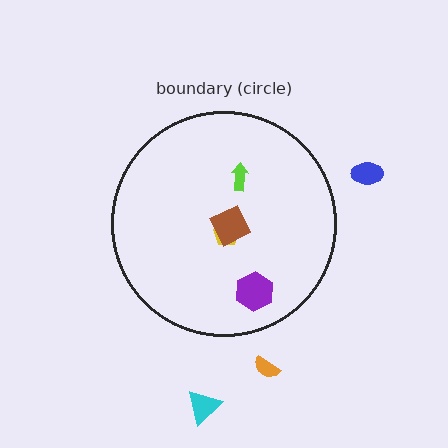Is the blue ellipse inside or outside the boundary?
Outside.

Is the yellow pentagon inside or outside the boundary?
Inside.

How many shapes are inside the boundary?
4 inside, 3 outside.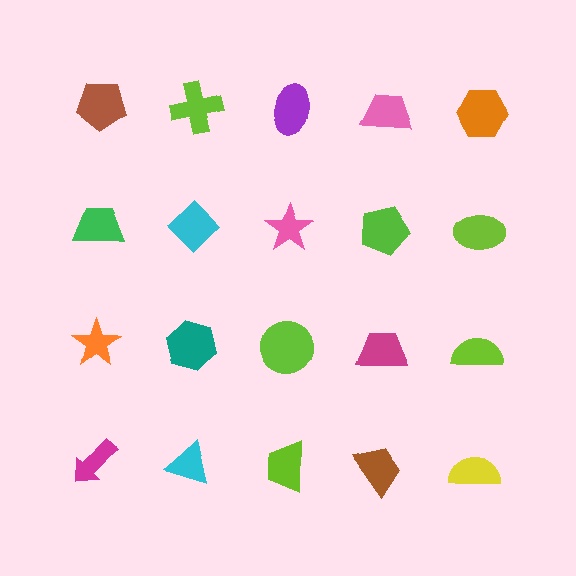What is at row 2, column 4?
A lime pentagon.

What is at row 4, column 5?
A yellow semicircle.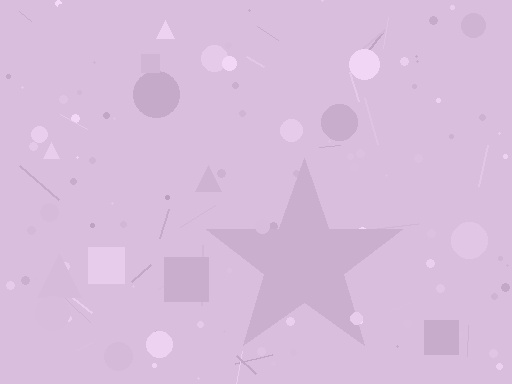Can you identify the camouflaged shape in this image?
The camouflaged shape is a star.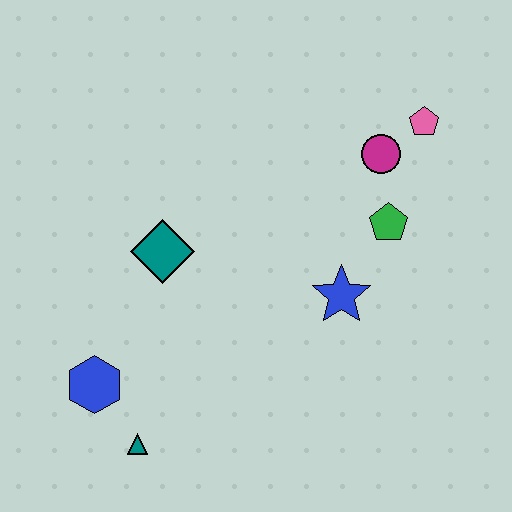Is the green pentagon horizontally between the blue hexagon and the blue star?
No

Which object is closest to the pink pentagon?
The magenta circle is closest to the pink pentagon.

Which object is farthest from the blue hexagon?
The pink pentagon is farthest from the blue hexagon.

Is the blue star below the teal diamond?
Yes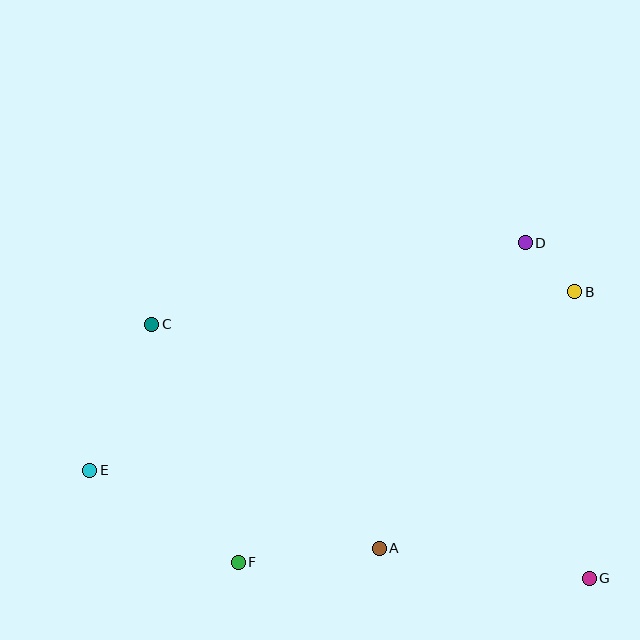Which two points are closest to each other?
Points B and D are closest to each other.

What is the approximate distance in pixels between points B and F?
The distance between B and F is approximately 432 pixels.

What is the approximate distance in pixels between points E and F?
The distance between E and F is approximately 175 pixels.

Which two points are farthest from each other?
Points B and E are farthest from each other.